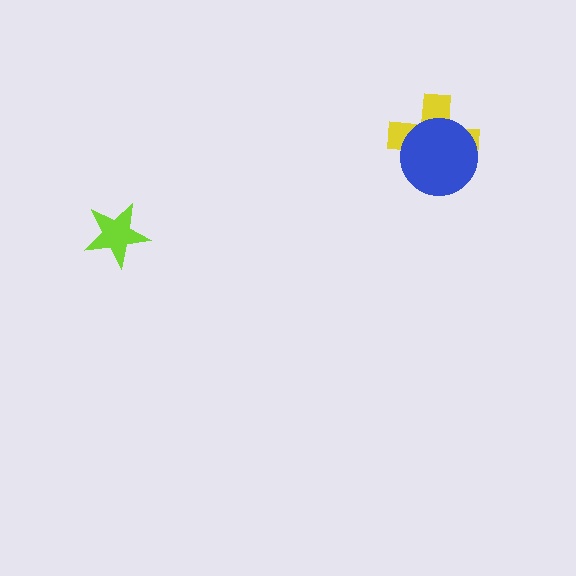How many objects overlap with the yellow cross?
1 object overlaps with the yellow cross.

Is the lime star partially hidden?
No, no other shape covers it.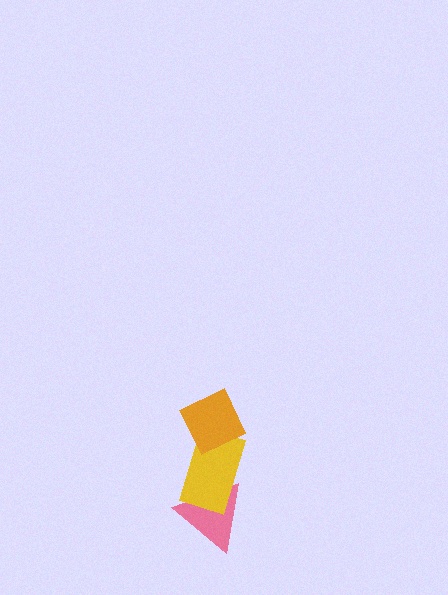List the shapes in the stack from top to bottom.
From top to bottom: the orange diamond, the yellow rectangle, the pink triangle.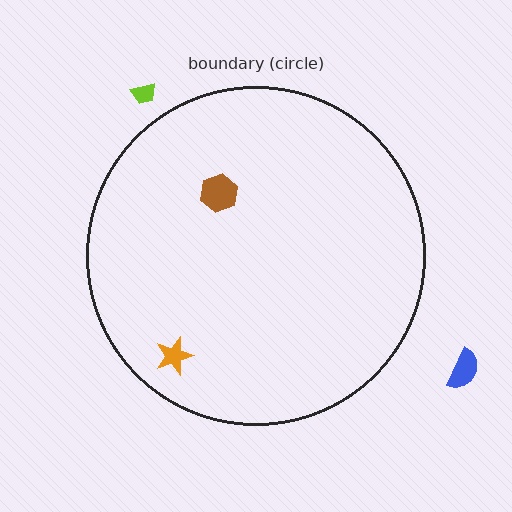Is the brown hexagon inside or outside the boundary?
Inside.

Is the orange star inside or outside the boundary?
Inside.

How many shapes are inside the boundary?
2 inside, 2 outside.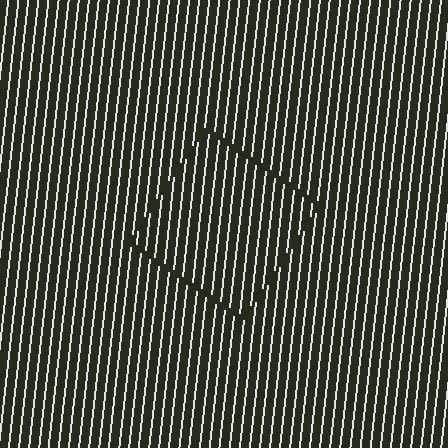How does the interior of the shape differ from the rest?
The interior of the shape contains the same grating, shifted by half a period — the contour is defined by the phase discontinuity where line-ends from the inner and outer gratings abut.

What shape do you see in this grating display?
An illusory square. The interior of the shape contains the same grating, shifted by half a period — the contour is defined by the phase discontinuity where line-ends from the inner and outer gratings abut.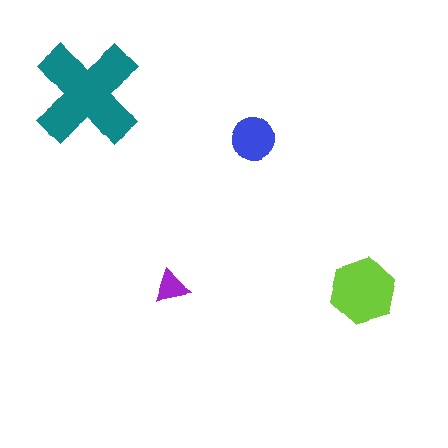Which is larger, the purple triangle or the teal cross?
The teal cross.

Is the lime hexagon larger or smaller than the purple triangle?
Larger.